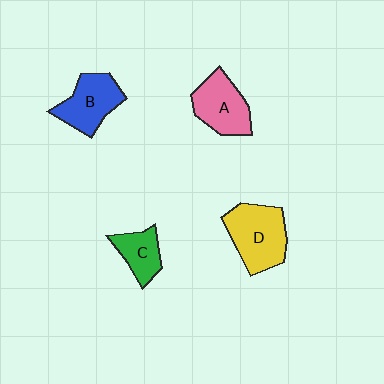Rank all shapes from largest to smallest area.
From largest to smallest: D (yellow), B (blue), A (pink), C (green).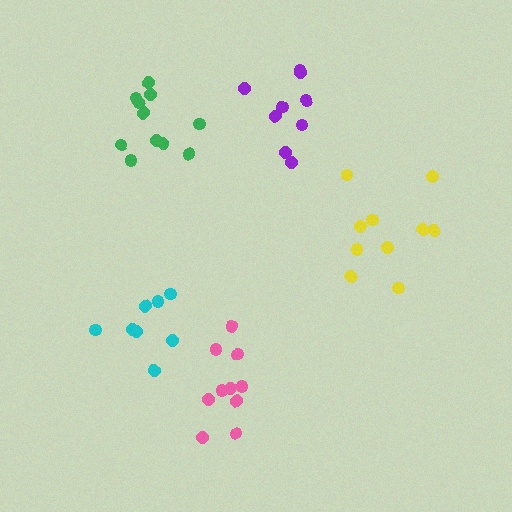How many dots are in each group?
Group 1: 8 dots, Group 2: 10 dots, Group 3: 11 dots, Group 4: 10 dots, Group 5: 9 dots (48 total).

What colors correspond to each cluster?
The clusters are colored: cyan, yellow, green, pink, purple.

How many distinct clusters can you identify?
There are 5 distinct clusters.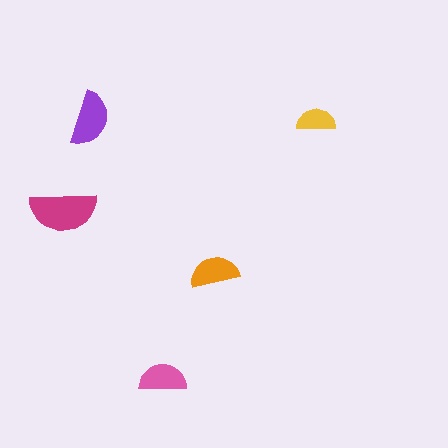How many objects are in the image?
There are 5 objects in the image.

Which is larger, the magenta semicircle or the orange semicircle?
The magenta one.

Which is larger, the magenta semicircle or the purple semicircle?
The magenta one.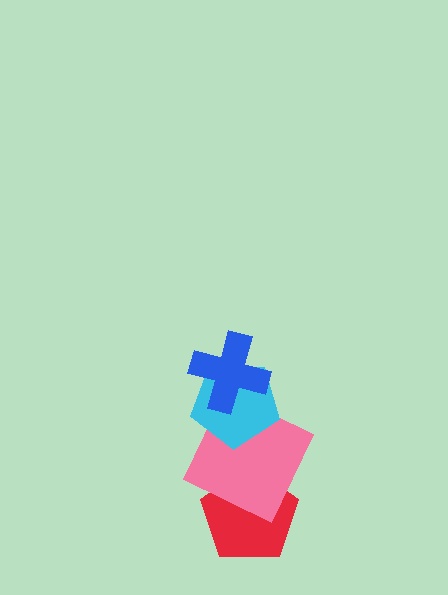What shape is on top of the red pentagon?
The pink square is on top of the red pentagon.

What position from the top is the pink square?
The pink square is 3rd from the top.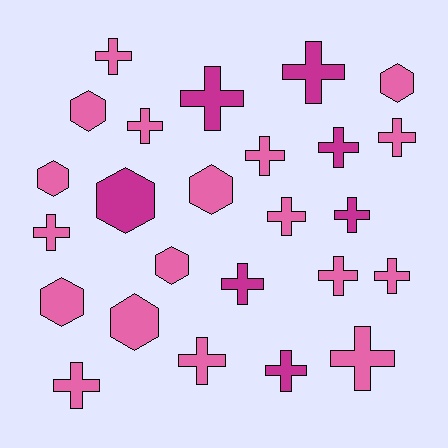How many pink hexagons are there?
There are 7 pink hexagons.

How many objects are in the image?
There are 25 objects.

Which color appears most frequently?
Pink, with 18 objects.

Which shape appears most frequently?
Cross, with 17 objects.